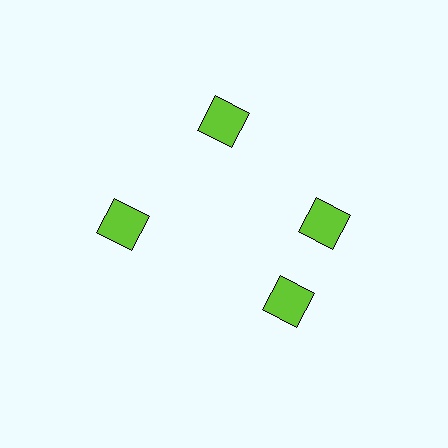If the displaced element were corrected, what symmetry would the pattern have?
It would have 4-fold rotational symmetry — the pattern would map onto itself every 90 degrees.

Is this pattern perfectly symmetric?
No. The 4 lime squares are arranged in a ring, but one element near the 6 o'clock position is rotated out of alignment along the ring, breaking the 4-fold rotational symmetry.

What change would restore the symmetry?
The symmetry would be restored by rotating it back into even spacing with its neighbors so that all 4 squares sit at equal angles and equal distance from the center.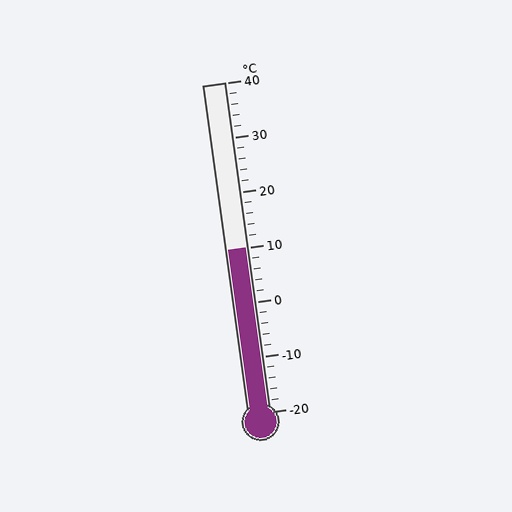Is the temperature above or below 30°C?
The temperature is below 30°C.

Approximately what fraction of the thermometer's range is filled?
The thermometer is filled to approximately 50% of its range.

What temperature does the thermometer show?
The thermometer shows approximately 10°C.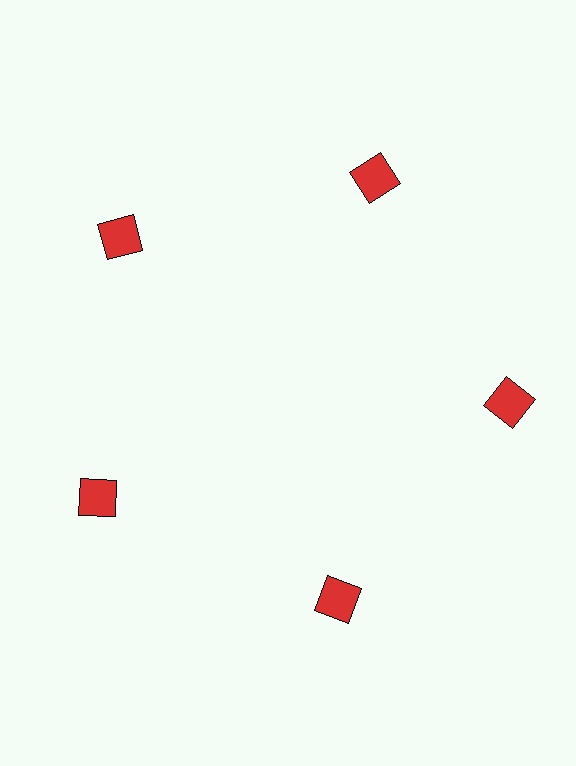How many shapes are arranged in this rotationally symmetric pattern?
There are 5 shapes, arranged in 5 groups of 1.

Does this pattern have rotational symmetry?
Yes, this pattern has 5-fold rotational symmetry. It looks the same after rotating 72 degrees around the center.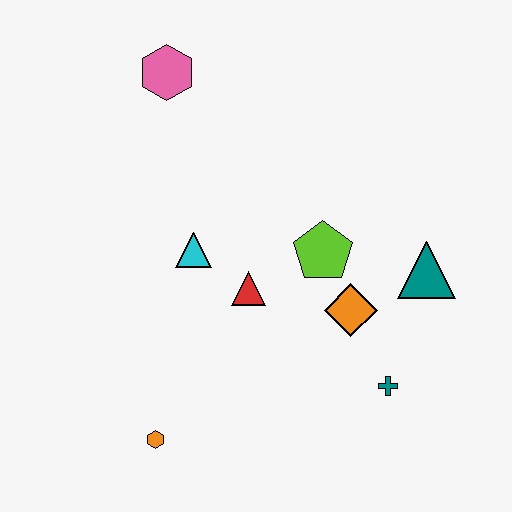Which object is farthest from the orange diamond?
The pink hexagon is farthest from the orange diamond.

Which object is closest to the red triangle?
The cyan triangle is closest to the red triangle.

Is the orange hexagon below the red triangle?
Yes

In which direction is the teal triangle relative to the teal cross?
The teal triangle is above the teal cross.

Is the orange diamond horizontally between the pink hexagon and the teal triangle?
Yes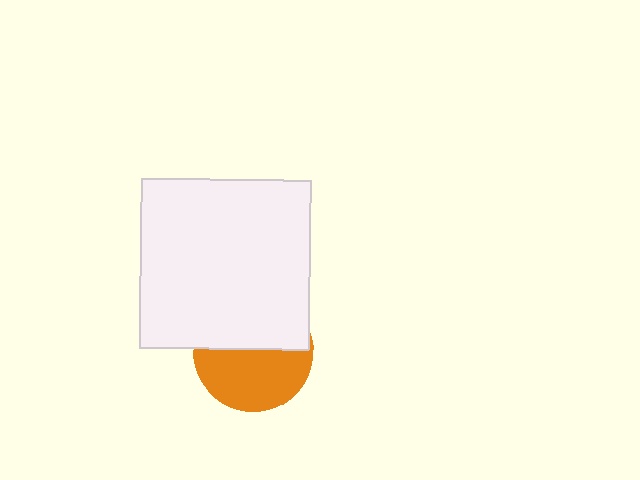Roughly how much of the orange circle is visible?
About half of it is visible (roughly 52%).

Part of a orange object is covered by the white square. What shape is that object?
It is a circle.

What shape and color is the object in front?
The object in front is a white square.